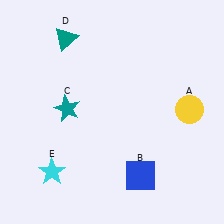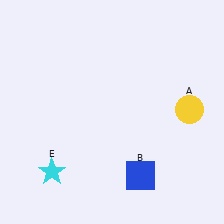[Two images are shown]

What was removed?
The teal triangle (D), the teal star (C) were removed in Image 2.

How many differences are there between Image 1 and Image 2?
There are 2 differences between the two images.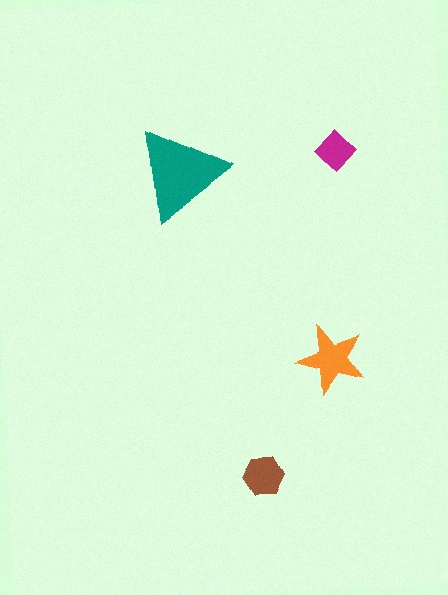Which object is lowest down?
The brown hexagon is bottommost.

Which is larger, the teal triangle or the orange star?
The teal triangle.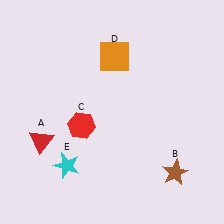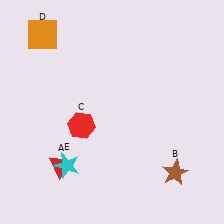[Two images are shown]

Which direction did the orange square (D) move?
The orange square (D) moved left.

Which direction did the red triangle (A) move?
The red triangle (A) moved down.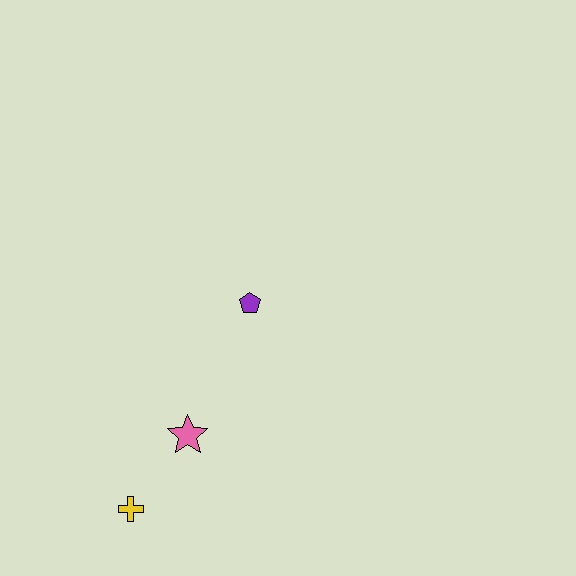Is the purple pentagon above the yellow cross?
Yes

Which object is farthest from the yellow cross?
The purple pentagon is farthest from the yellow cross.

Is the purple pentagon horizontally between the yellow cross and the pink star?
No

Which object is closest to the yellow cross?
The pink star is closest to the yellow cross.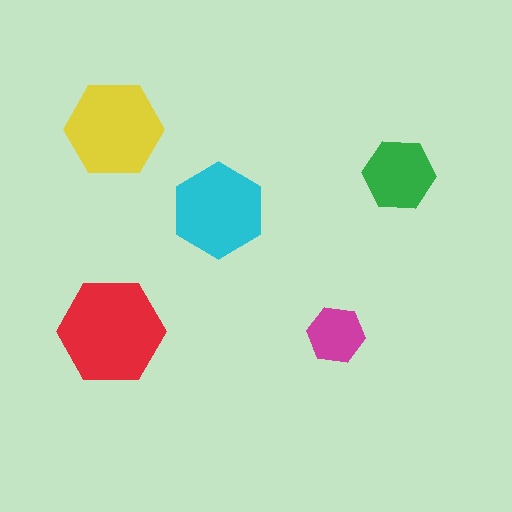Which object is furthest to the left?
The red hexagon is leftmost.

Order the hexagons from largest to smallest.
the red one, the yellow one, the cyan one, the green one, the magenta one.